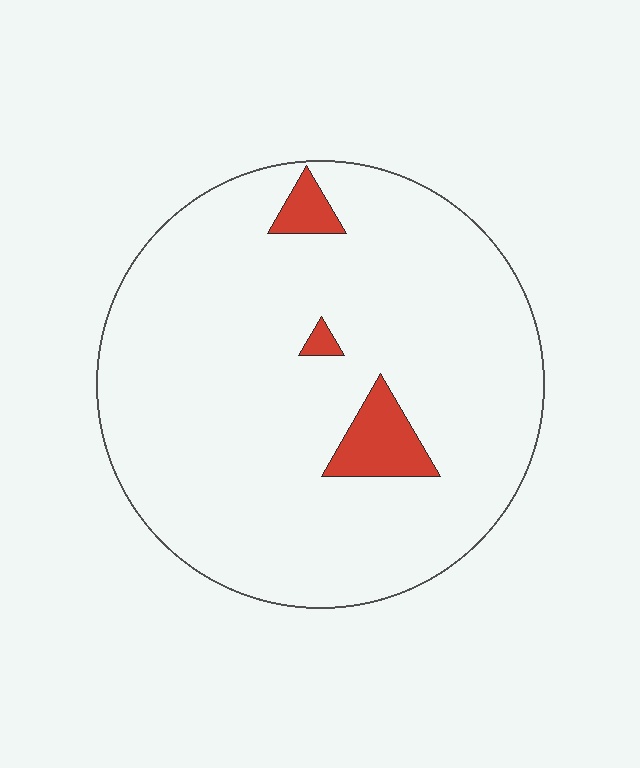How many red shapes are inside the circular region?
3.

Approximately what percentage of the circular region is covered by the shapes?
Approximately 5%.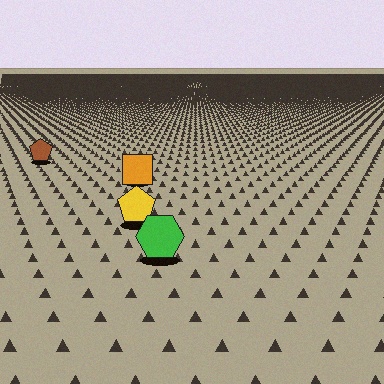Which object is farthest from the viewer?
The brown pentagon is farthest from the viewer. It appears smaller and the ground texture around it is denser.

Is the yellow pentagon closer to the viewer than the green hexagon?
No. The green hexagon is closer — you can tell from the texture gradient: the ground texture is coarser near it.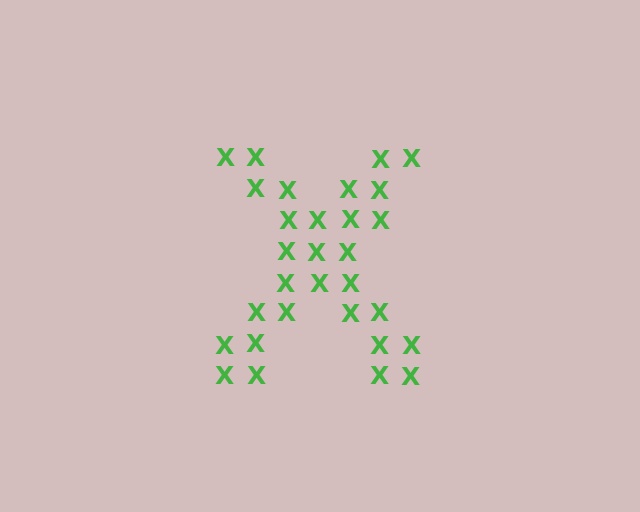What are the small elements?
The small elements are letter X's.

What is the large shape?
The large shape is the letter X.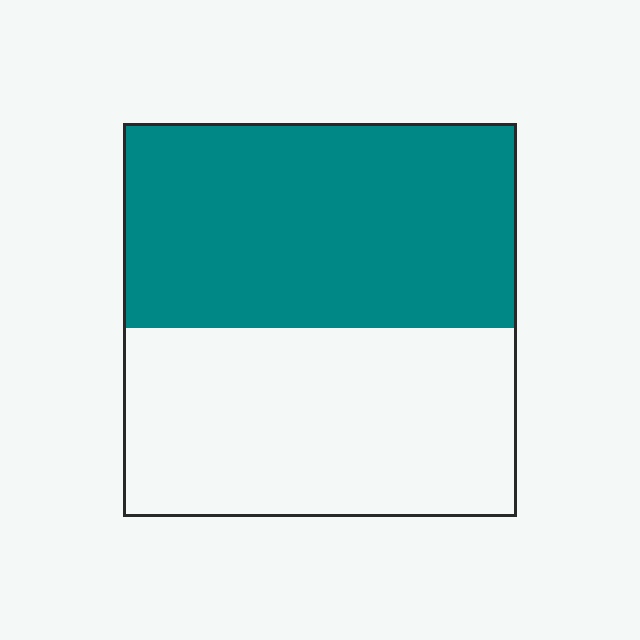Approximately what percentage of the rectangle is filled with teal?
Approximately 50%.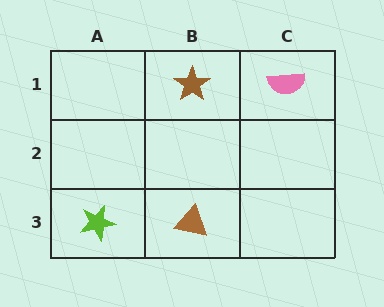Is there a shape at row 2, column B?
No, that cell is empty.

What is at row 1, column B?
A brown star.